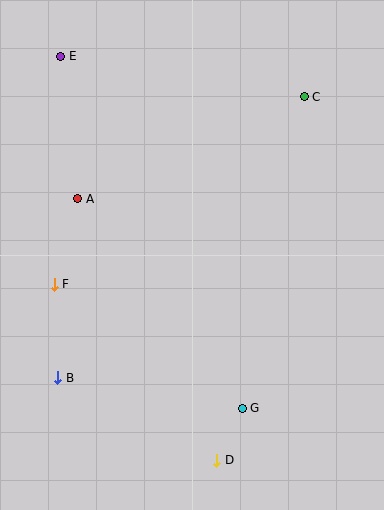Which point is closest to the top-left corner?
Point E is closest to the top-left corner.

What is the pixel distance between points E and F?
The distance between E and F is 228 pixels.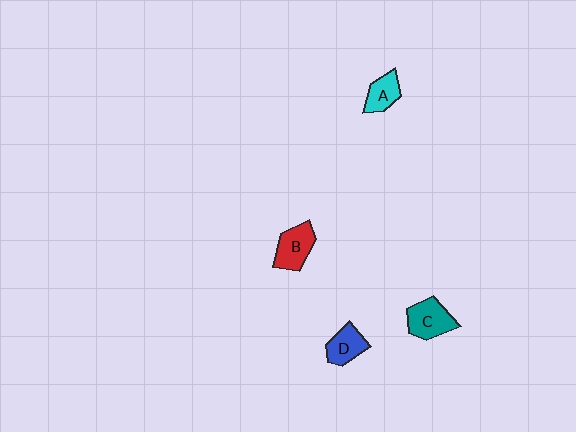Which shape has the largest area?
Shape C (teal).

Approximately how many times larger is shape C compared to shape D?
Approximately 1.3 times.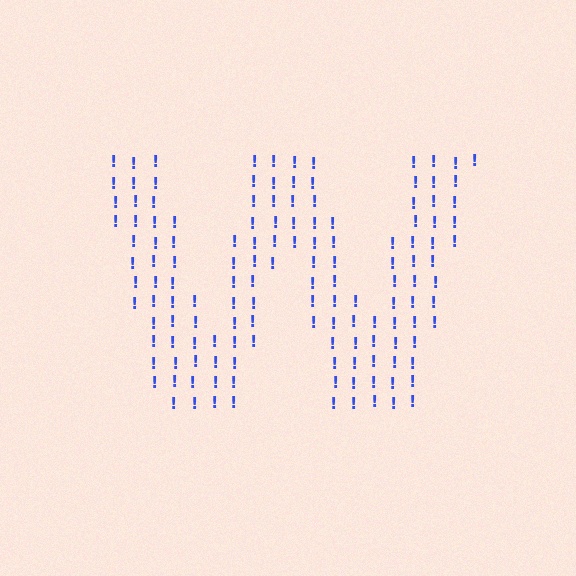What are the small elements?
The small elements are exclamation marks.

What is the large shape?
The large shape is the letter W.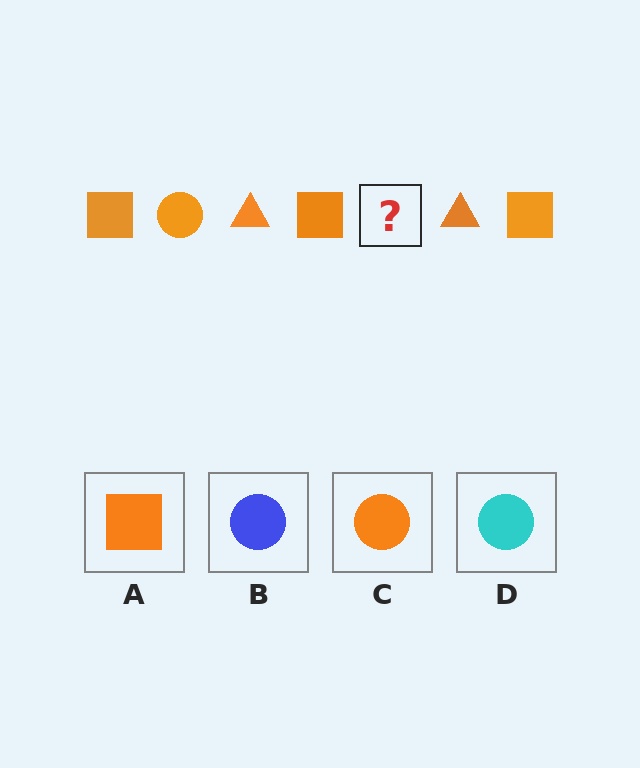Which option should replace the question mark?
Option C.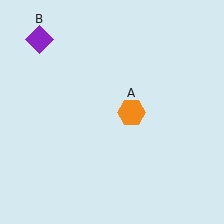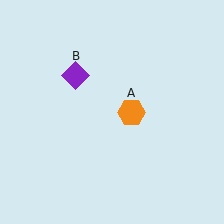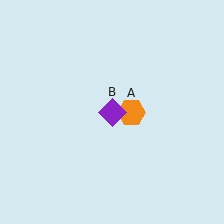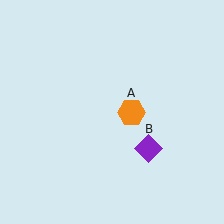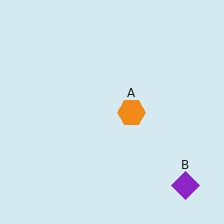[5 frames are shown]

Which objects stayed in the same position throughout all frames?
Orange hexagon (object A) remained stationary.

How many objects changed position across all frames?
1 object changed position: purple diamond (object B).